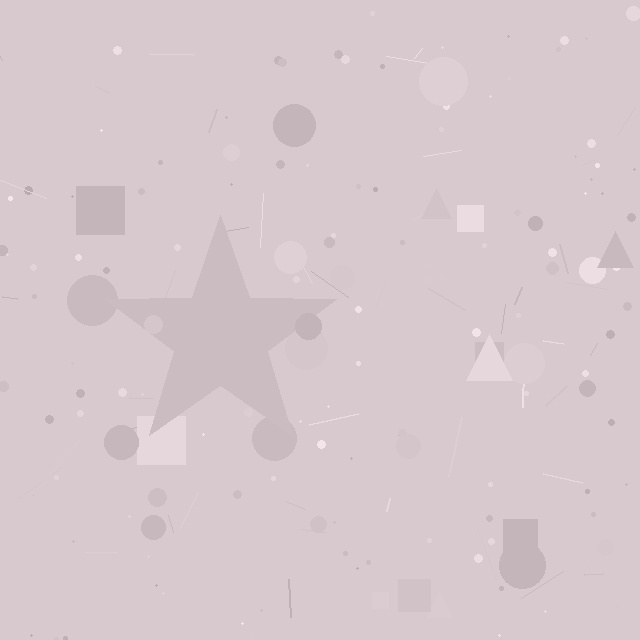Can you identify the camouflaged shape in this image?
The camouflaged shape is a star.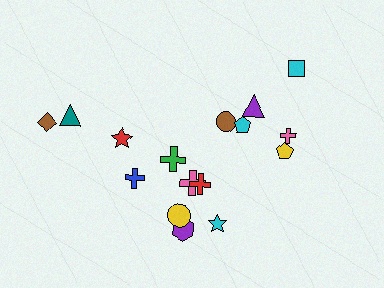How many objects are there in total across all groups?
There are 16 objects.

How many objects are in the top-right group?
There are 6 objects.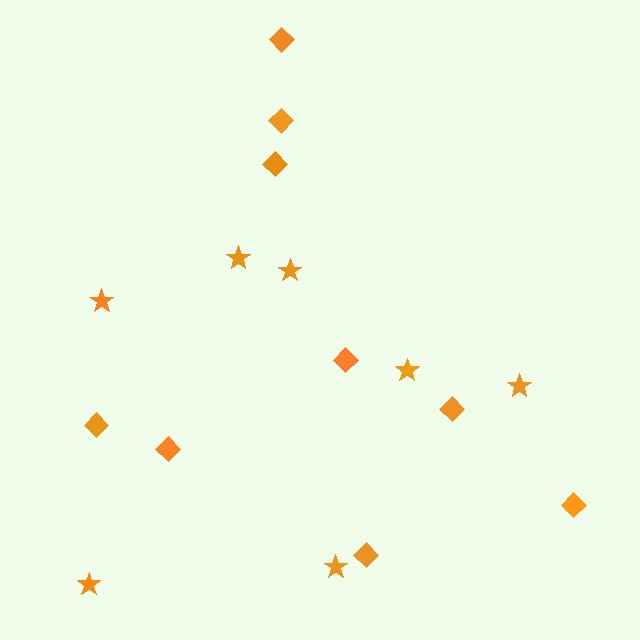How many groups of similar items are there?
There are 2 groups: one group of stars (7) and one group of diamonds (9).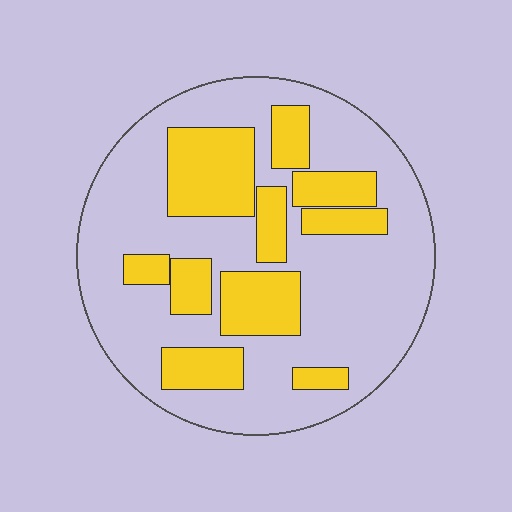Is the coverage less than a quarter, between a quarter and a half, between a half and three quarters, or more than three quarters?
Between a quarter and a half.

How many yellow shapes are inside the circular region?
10.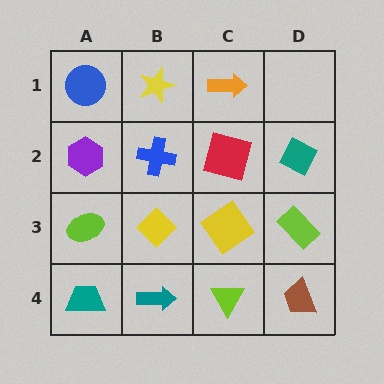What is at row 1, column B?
A yellow star.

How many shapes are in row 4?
4 shapes.